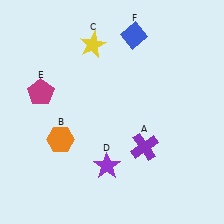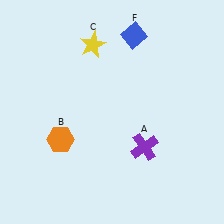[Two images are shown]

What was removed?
The purple star (D), the magenta pentagon (E) were removed in Image 2.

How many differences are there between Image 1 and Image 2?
There are 2 differences between the two images.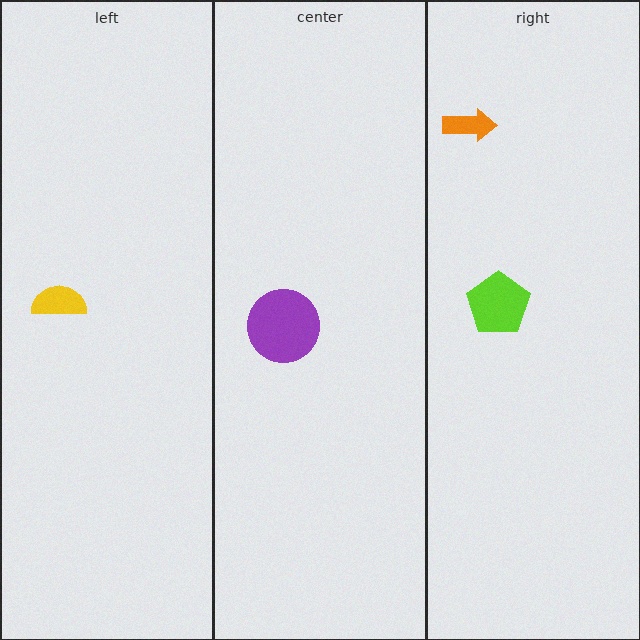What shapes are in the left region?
The yellow semicircle.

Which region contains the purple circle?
The center region.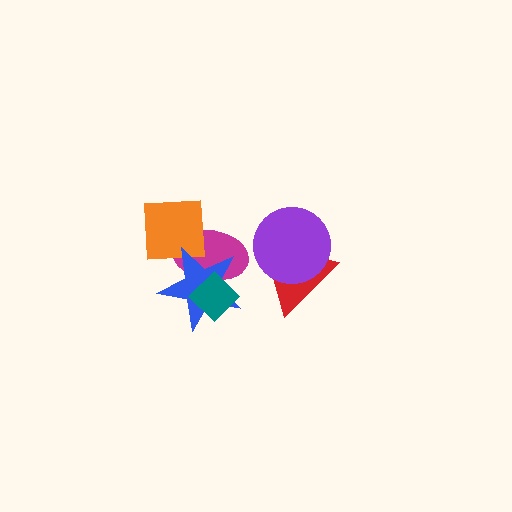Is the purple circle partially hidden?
No, no other shape covers it.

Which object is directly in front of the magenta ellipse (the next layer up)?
The orange square is directly in front of the magenta ellipse.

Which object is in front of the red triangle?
The purple circle is in front of the red triangle.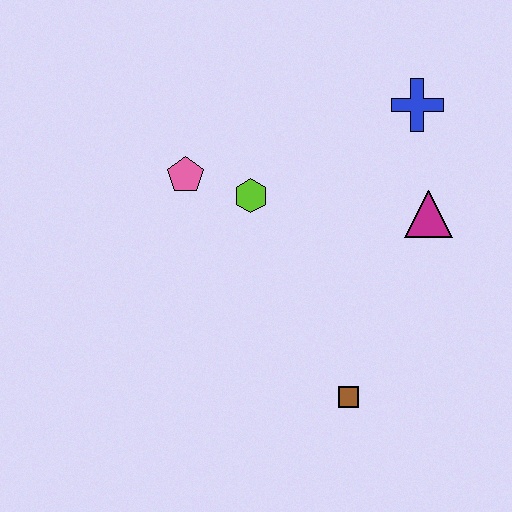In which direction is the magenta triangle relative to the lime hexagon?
The magenta triangle is to the right of the lime hexagon.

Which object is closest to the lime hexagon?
The pink pentagon is closest to the lime hexagon.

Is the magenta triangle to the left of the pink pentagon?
No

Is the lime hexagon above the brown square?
Yes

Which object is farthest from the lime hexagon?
The brown square is farthest from the lime hexagon.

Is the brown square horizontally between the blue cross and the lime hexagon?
Yes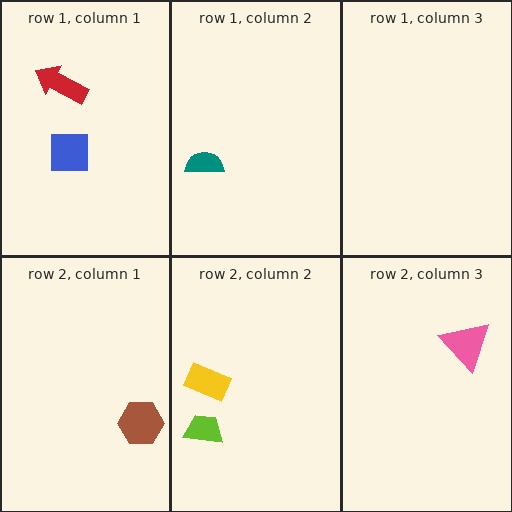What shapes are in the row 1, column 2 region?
The teal semicircle.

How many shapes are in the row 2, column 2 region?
2.